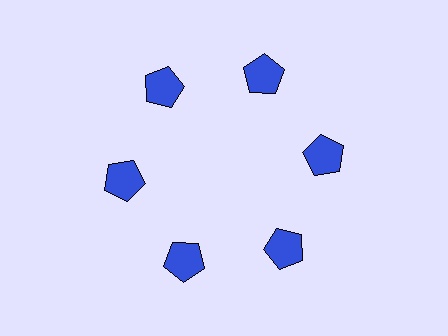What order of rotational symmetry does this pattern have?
This pattern has 6-fold rotational symmetry.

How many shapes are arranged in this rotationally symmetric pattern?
There are 6 shapes, arranged in 6 groups of 1.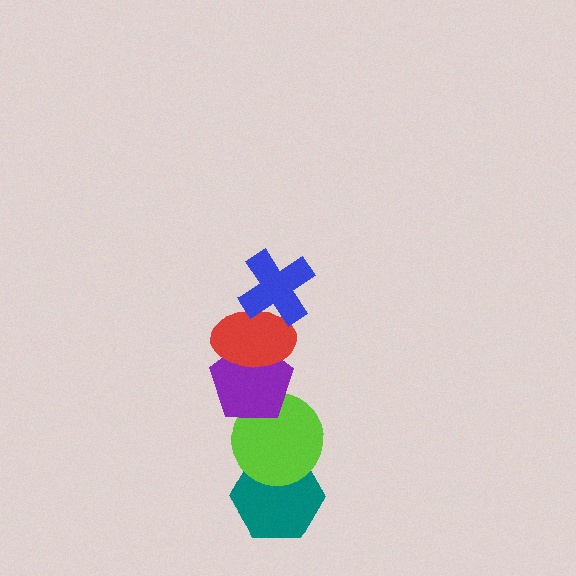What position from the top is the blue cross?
The blue cross is 1st from the top.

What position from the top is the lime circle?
The lime circle is 4th from the top.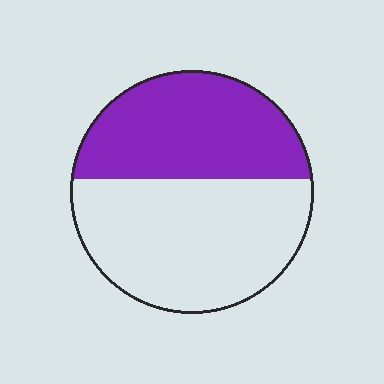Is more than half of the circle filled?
No.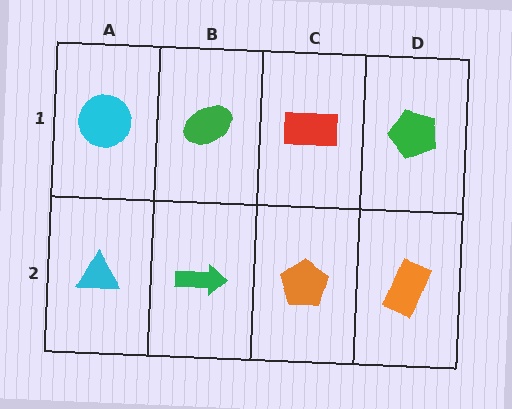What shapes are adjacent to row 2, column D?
A green pentagon (row 1, column D), an orange pentagon (row 2, column C).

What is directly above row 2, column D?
A green pentagon.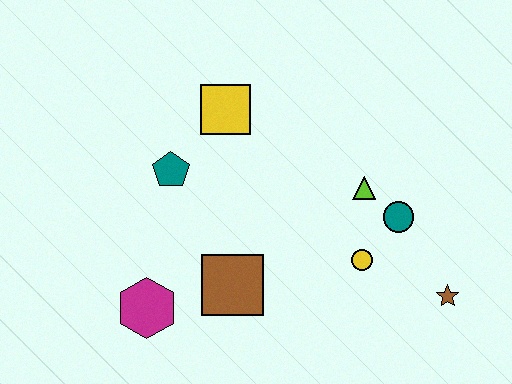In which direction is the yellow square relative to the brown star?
The yellow square is to the left of the brown star.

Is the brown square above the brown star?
Yes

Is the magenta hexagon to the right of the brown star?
No